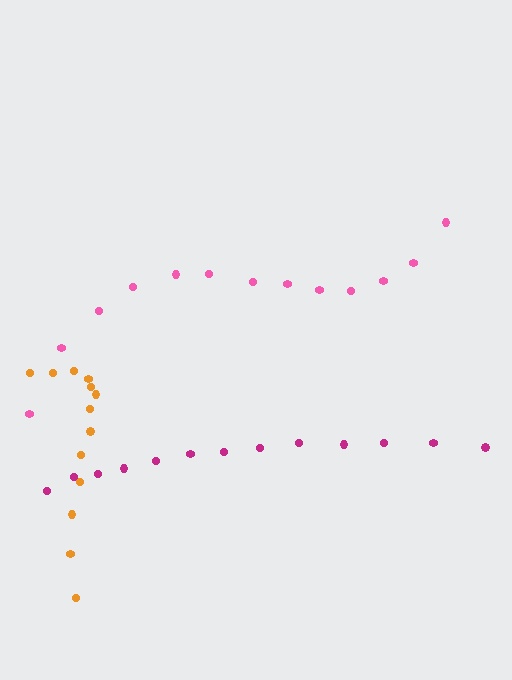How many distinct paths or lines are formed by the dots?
There are 3 distinct paths.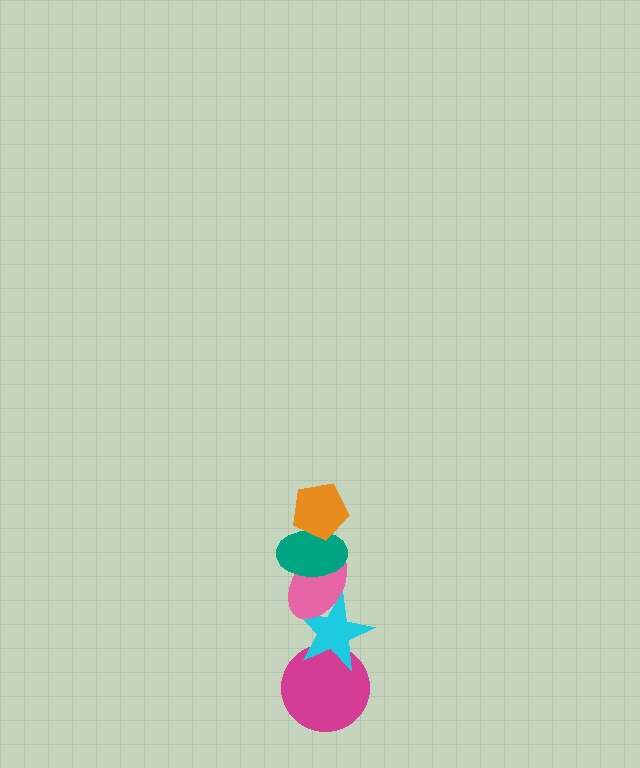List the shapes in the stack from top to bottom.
From top to bottom: the orange pentagon, the teal ellipse, the pink ellipse, the cyan star, the magenta circle.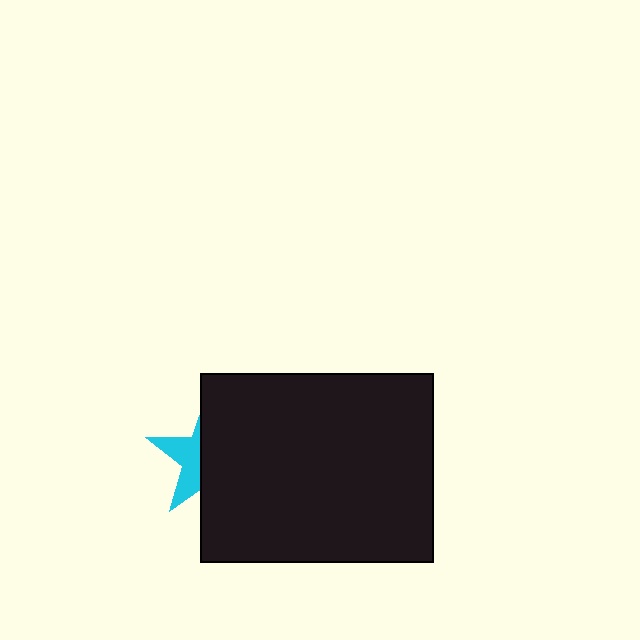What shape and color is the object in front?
The object in front is a black rectangle.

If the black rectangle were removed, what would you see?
You would see the complete cyan star.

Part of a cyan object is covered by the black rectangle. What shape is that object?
It is a star.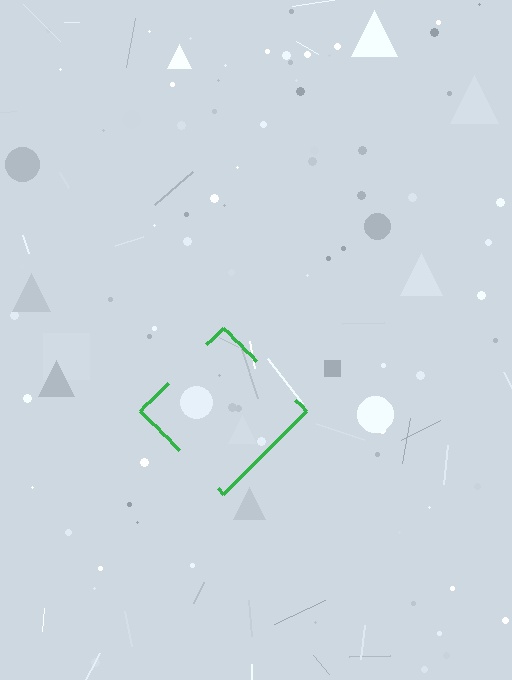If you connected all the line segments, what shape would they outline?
They would outline a diamond.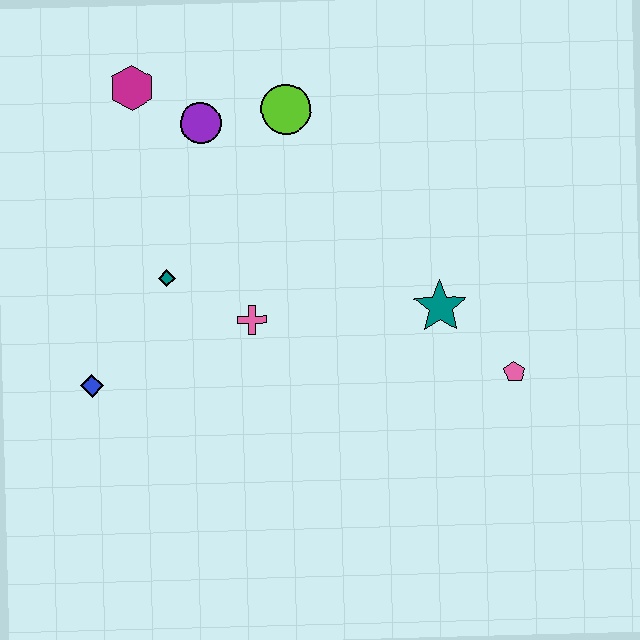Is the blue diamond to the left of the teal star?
Yes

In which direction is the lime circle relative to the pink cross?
The lime circle is above the pink cross.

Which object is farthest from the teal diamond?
The pink pentagon is farthest from the teal diamond.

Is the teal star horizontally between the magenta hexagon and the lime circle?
No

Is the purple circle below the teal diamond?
No